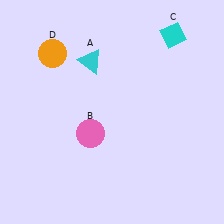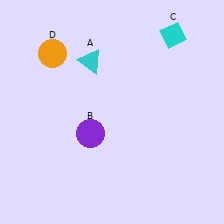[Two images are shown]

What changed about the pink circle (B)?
In Image 1, B is pink. In Image 2, it changed to purple.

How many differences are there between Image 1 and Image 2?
There is 1 difference between the two images.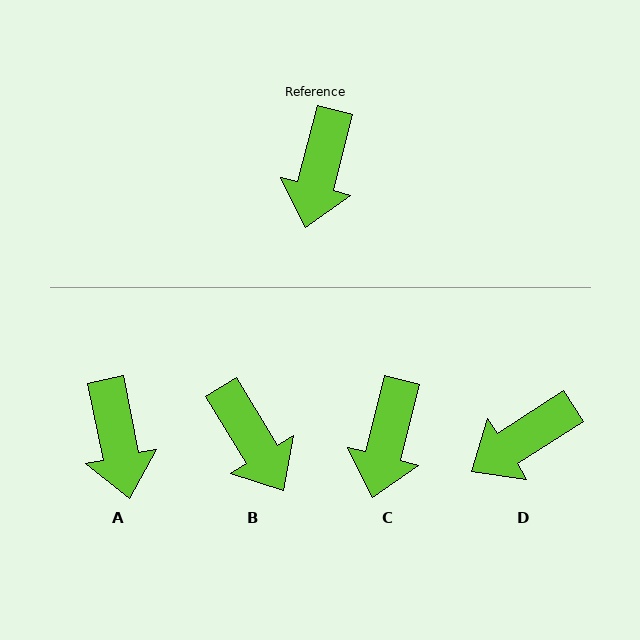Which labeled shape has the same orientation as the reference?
C.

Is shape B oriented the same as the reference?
No, it is off by about 45 degrees.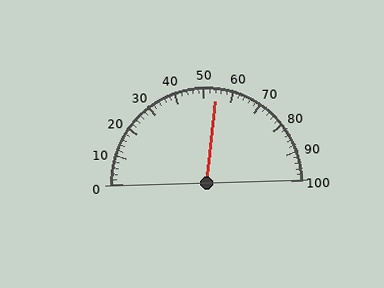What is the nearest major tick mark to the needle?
The nearest major tick mark is 50.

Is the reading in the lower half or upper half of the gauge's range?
The reading is in the upper half of the range (0 to 100).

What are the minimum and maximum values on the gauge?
The gauge ranges from 0 to 100.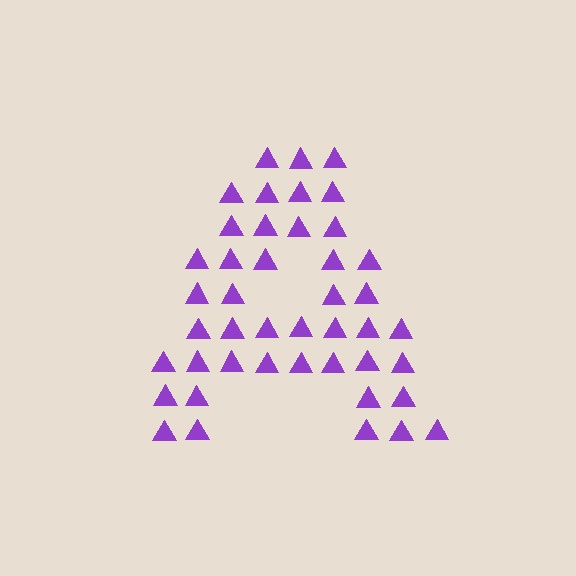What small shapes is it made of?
It is made of small triangles.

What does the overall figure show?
The overall figure shows the letter A.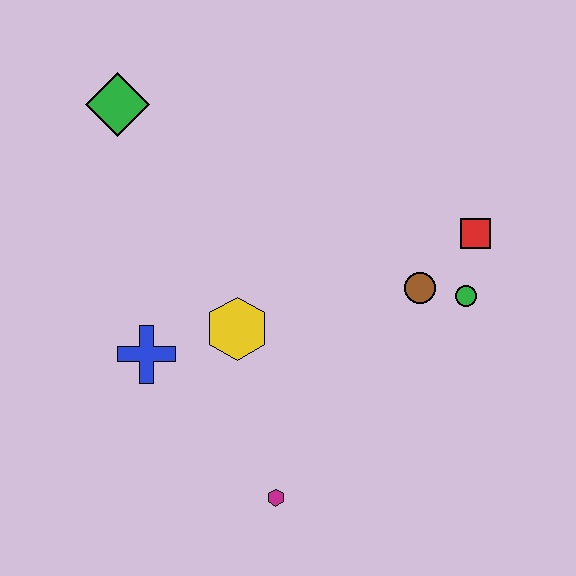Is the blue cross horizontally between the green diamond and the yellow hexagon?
Yes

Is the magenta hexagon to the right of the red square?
No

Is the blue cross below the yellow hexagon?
Yes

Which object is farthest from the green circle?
The green diamond is farthest from the green circle.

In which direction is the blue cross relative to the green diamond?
The blue cross is below the green diamond.